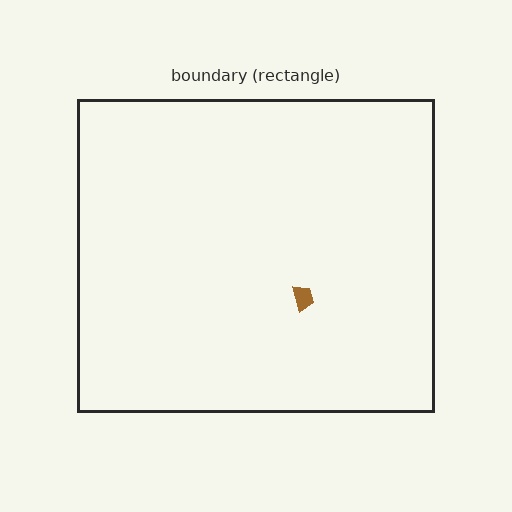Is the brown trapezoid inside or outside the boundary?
Inside.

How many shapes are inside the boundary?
1 inside, 0 outside.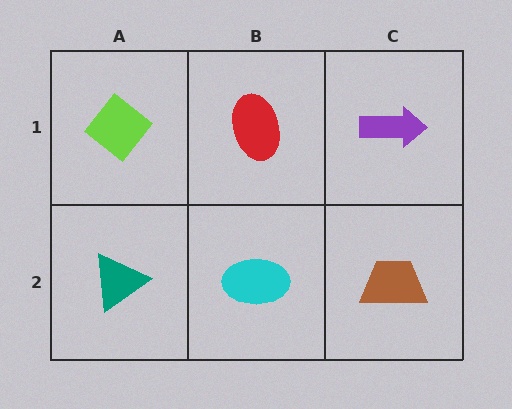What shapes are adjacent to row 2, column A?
A lime diamond (row 1, column A), a cyan ellipse (row 2, column B).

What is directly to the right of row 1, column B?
A purple arrow.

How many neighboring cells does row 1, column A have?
2.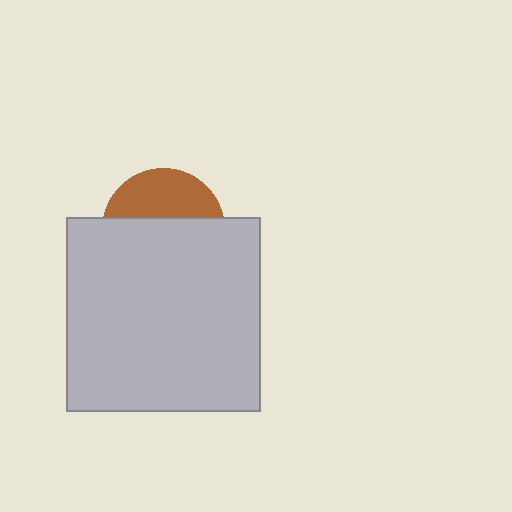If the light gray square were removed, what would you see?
You would see the complete brown circle.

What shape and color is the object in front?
The object in front is a light gray square.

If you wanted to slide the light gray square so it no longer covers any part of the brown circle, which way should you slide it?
Slide it down — that is the most direct way to separate the two shapes.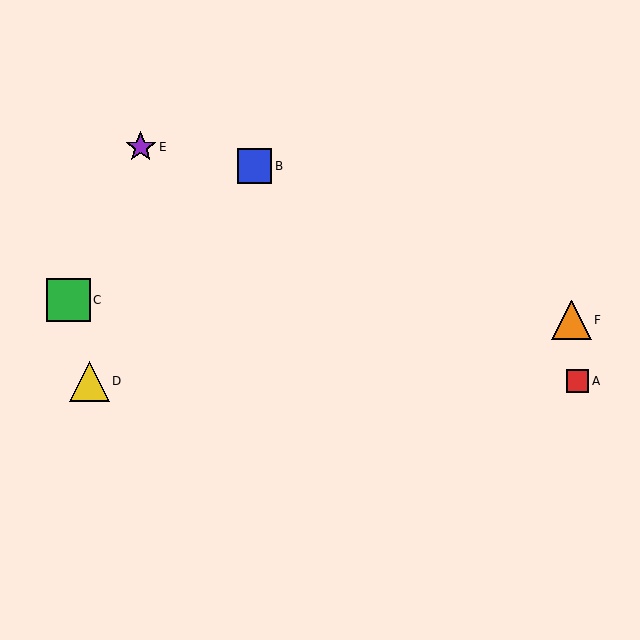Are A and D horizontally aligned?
Yes, both are at y≈381.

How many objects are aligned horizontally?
2 objects (A, D) are aligned horizontally.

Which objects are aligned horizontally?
Objects A, D are aligned horizontally.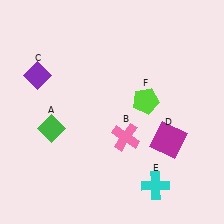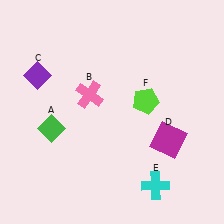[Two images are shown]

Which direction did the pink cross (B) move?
The pink cross (B) moved up.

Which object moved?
The pink cross (B) moved up.